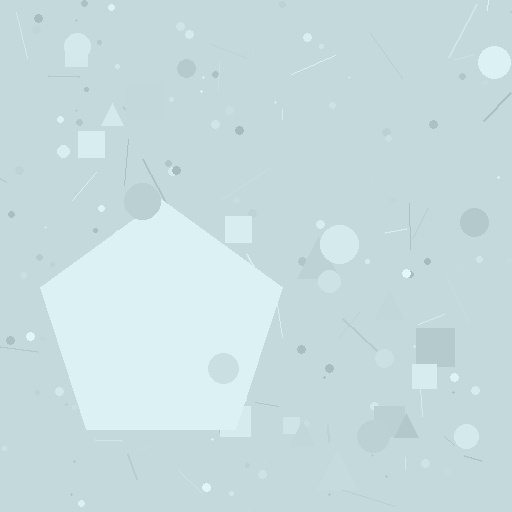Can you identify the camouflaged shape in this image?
The camouflaged shape is a pentagon.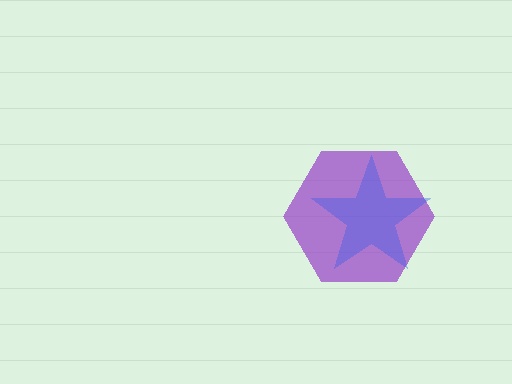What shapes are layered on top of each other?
The layered shapes are: a purple hexagon, a blue star.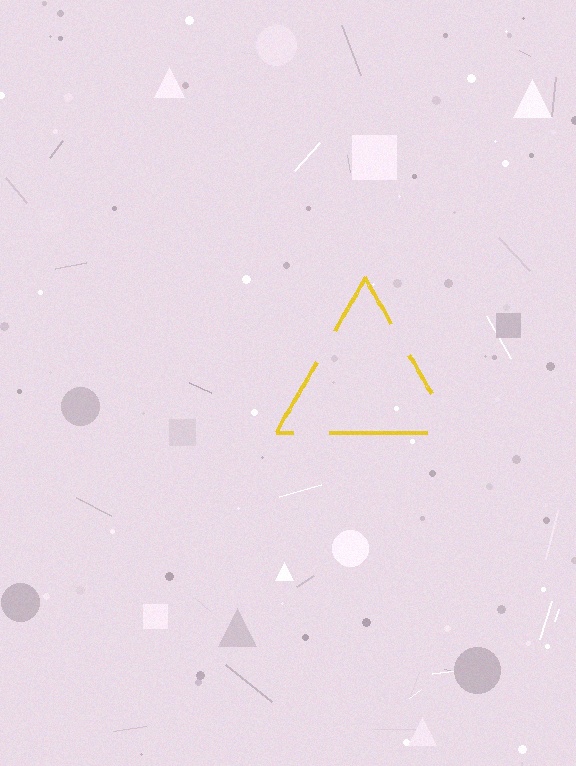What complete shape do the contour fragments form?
The contour fragments form a triangle.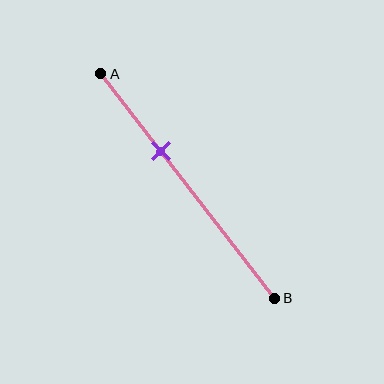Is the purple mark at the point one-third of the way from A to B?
Yes, the mark is approximately at the one-third point.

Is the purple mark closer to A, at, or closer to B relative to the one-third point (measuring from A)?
The purple mark is approximately at the one-third point of segment AB.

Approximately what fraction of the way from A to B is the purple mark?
The purple mark is approximately 35% of the way from A to B.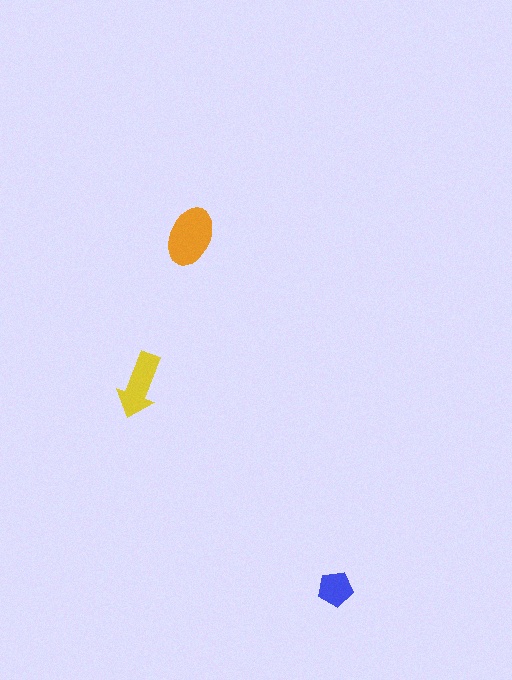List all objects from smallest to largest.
The blue pentagon, the yellow arrow, the orange ellipse.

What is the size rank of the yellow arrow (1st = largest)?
2nd.